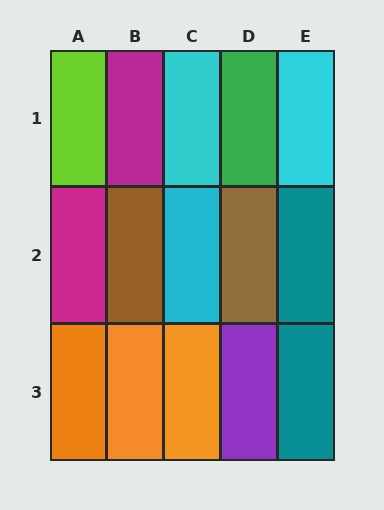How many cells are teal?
2 cells are teal.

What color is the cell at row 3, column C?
Orange.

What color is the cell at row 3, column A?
Orange.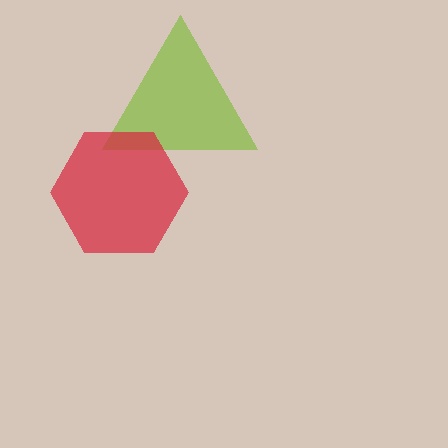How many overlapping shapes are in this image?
There are 2 overlapping shapes in the image.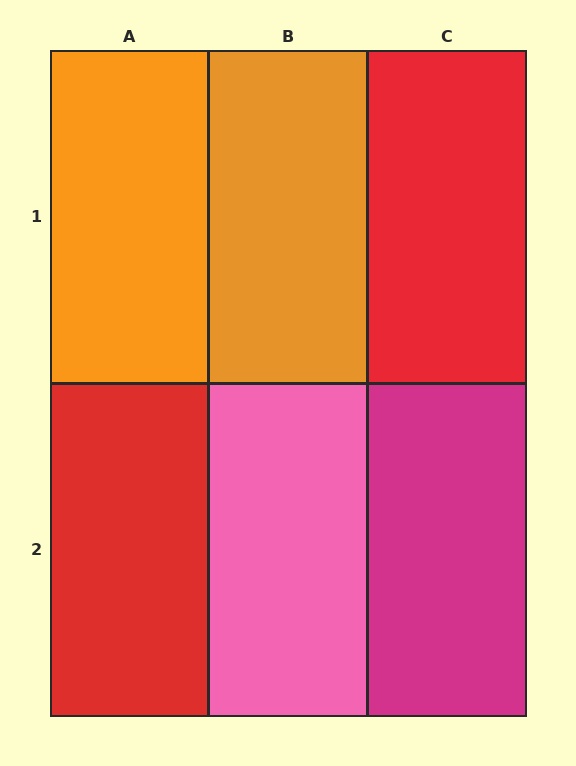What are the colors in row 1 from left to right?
Orange, orange, red.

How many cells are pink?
1 cell is pink.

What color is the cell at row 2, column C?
Magenta.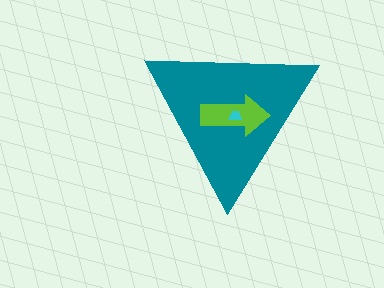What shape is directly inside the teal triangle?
The lime arrow.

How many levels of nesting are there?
3.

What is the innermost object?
The cyan trapezoid.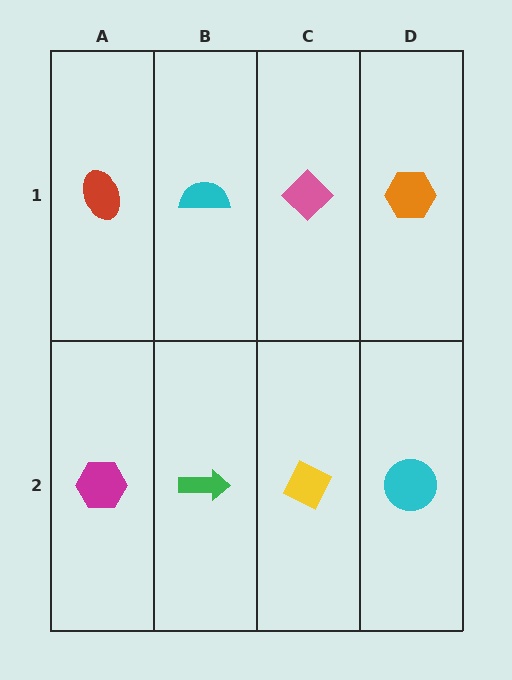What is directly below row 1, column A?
A magenta hexagon.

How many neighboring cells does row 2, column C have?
3.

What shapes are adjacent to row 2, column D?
An orange hexagon (row 1, column D), a yellow diamond (row 2, column C).